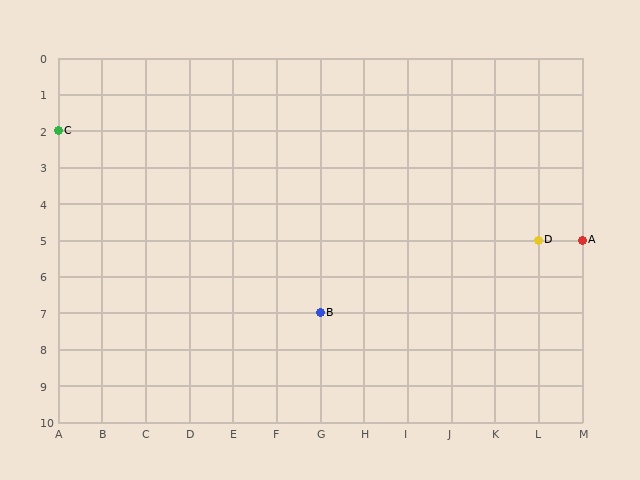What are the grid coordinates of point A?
Point A is at grid coordinates (M, 5).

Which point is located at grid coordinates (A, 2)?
Point C is at (A, 2).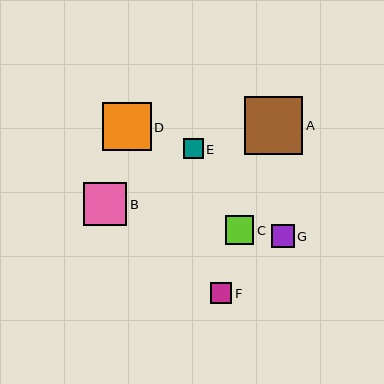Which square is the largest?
Square A is the largest with a size of approximately 58 pixels.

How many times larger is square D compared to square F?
Square D is approximately 2.2 times the size of square F.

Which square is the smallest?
Square E is the smallest with a size of approximately 20 pixels.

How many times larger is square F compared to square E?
Square F is approximately 1.1 times the size of square E.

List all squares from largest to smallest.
From largest to smallest: A, D, B, C, G, F, E.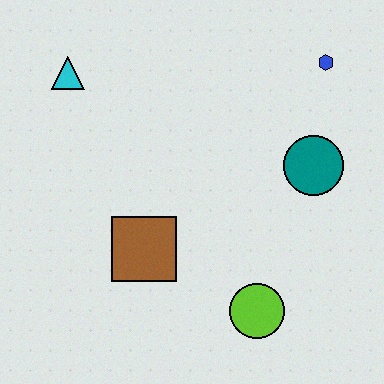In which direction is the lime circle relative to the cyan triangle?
The lime circle is below the cyan triangle.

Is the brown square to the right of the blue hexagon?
No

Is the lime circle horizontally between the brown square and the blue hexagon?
Yes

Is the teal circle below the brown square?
No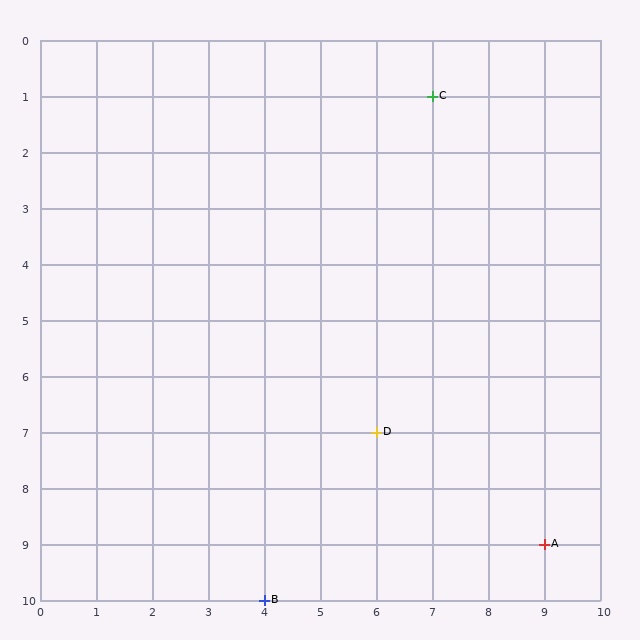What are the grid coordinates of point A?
Point A is at grid coordinates (9, 9).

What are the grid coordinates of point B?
Point B is at grid coordinates (4, 10).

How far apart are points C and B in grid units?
Points C and B are 3 columns and 9 rows apart (about 9.5 grid units diagonally).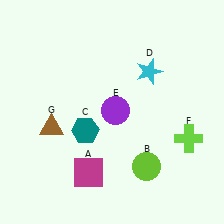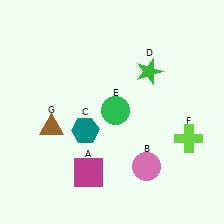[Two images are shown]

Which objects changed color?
B changed from lime to pink. D changed from cyan to green. E changed from purple to green.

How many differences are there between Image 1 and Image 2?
There are 3 differences between the two images.